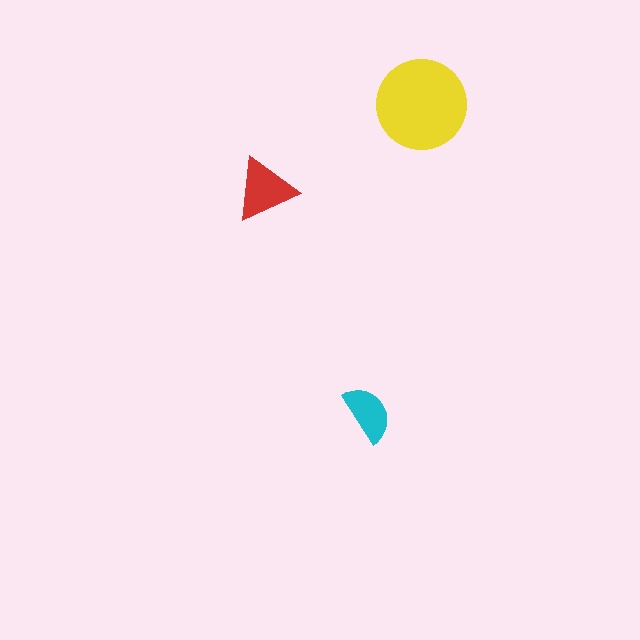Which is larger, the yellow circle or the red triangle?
The yellow circle.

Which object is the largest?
The yellow circle.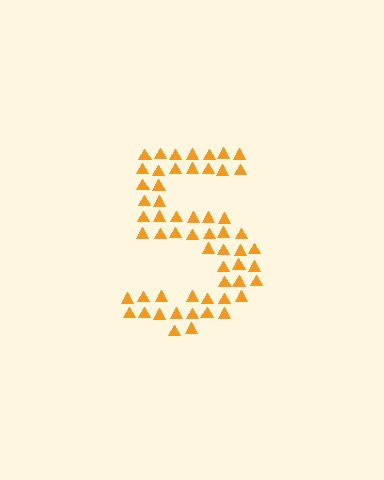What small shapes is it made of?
It is made of small triangles.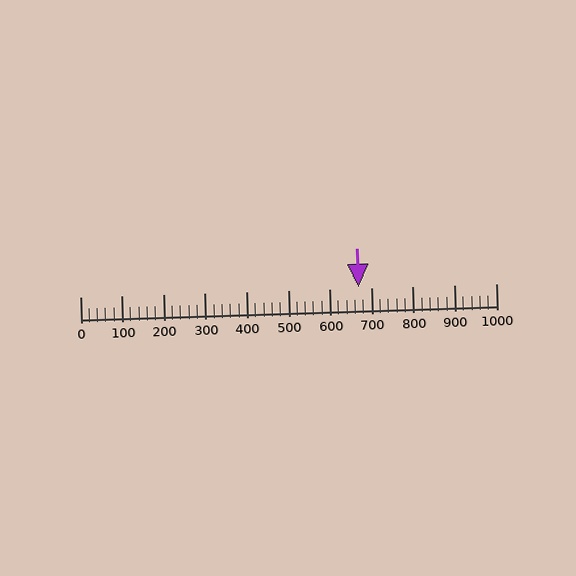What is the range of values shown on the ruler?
The ruler shows values from 0 to 1000.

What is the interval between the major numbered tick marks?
The major tick marks are spaced 100 units apart.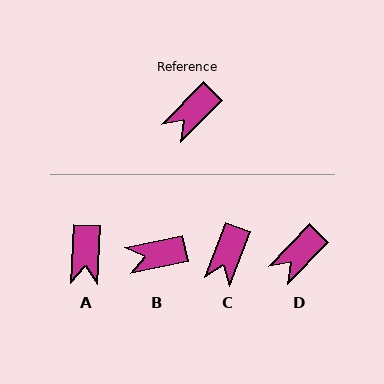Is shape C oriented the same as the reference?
No, it is off by about 24 degrees.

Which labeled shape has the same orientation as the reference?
D.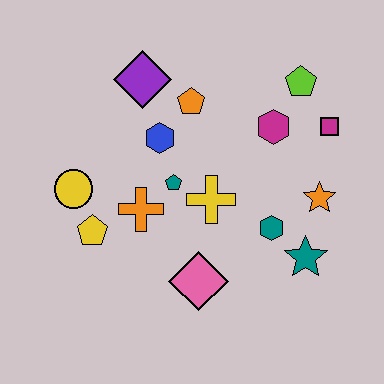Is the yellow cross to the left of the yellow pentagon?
No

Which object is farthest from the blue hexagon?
The teal star is farthest from the blue hexagon.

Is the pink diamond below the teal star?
Yes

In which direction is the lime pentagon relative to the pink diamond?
The lime pentagon is above the pink diamond.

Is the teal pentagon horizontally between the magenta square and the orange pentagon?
No